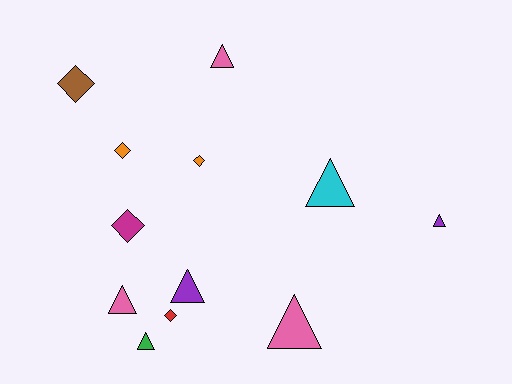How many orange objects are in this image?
There are 2 orange objects.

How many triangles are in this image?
There are 7 triangles.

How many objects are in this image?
There are 12 objects.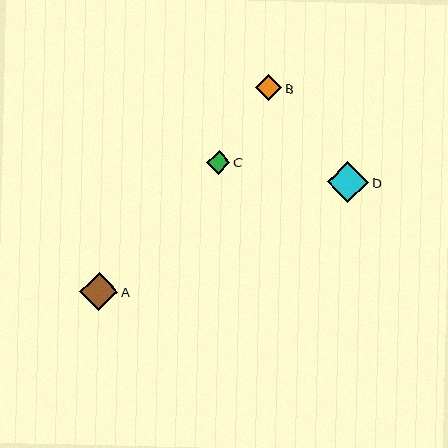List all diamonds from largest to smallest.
From largest to smallest: D, A, B, C.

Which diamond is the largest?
Diamond D is the largest with a size of approximately 41 pixels.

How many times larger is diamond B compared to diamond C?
Diamond B is approximately 1.1 times the size of diamond C.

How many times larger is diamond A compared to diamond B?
Diamond A is approximately 1.4 times the size of diamond B.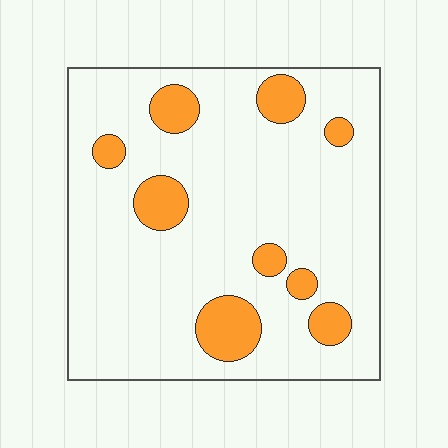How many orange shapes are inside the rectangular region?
9.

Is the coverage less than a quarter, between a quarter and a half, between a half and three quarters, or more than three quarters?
Less than a quarter.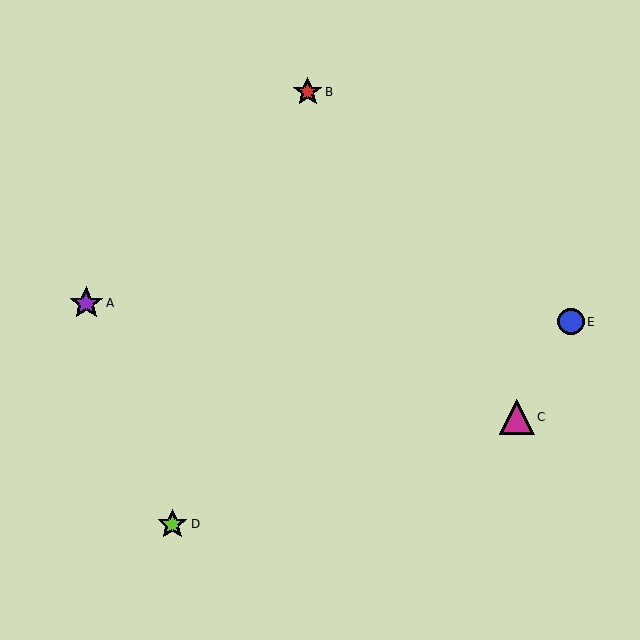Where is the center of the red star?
The center of the red star is at (308, 92).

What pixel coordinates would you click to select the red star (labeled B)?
Click at (308, 92) to select the red star B.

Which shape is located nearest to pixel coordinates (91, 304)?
The purple star (labeled A) at (86, 303) is nearest to that location.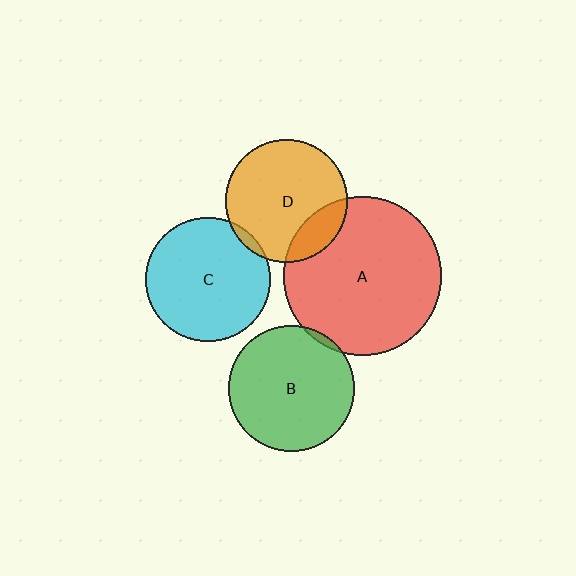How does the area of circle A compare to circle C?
Approximately 1.6 times.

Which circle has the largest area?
Circle A (red).